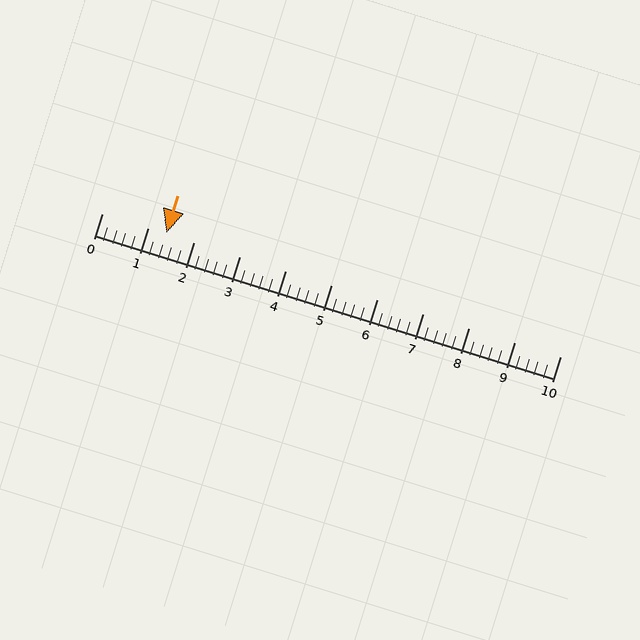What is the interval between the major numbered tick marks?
The major tick marks are spaced 1 units apart.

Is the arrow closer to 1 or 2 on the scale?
The arrow is closer to 1.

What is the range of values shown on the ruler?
The ruler shows values from 0 to 10.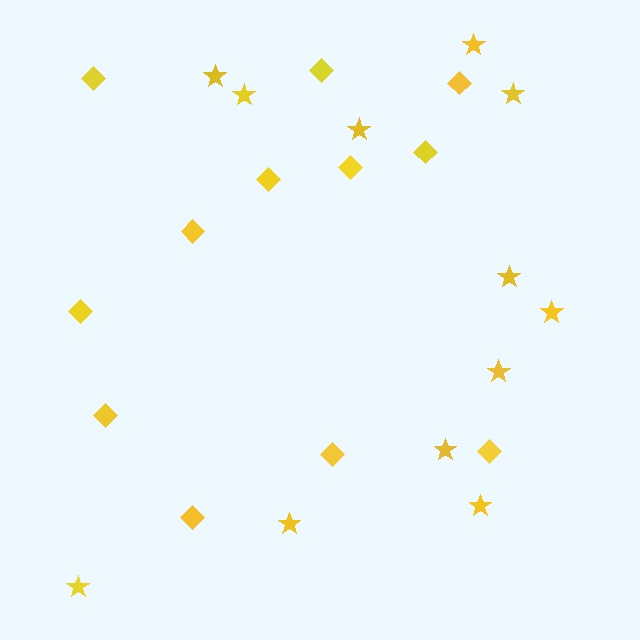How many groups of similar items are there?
There are 2 groups: one group of stars (12) and one group of diamonds (12).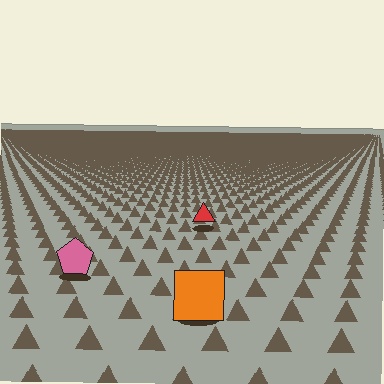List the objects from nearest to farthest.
From nearest to farthest: the orange square, the pink pentagon, the red triangle.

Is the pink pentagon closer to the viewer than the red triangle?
Yes. The pink pentagon is closer — you can tell from the texture gradient: the ground texture is coarser near it.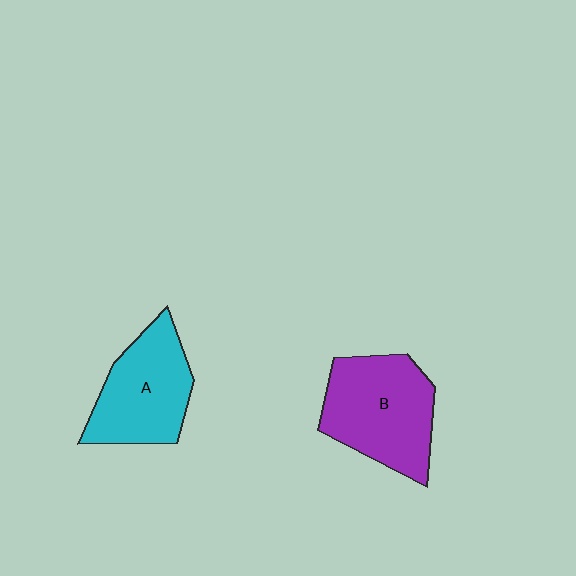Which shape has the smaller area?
Shape A (cyan).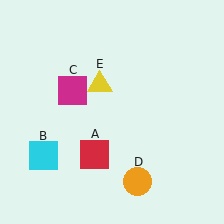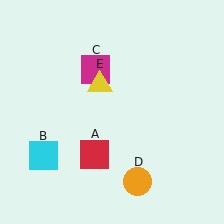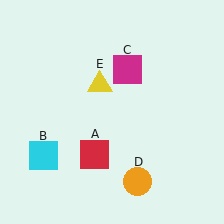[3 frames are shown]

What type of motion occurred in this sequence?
The magenta square (object C) rotated clockwise around the center of the scene.